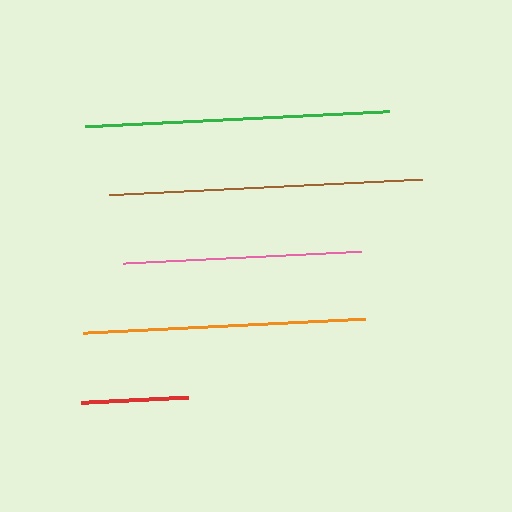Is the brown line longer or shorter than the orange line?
The brown line is longer than the orange line.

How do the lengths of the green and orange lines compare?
The green and orange lines are approximately the same length.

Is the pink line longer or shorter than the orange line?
The orange line is longer than the pink line.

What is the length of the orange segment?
The orange segment is approximately 283 pixels long.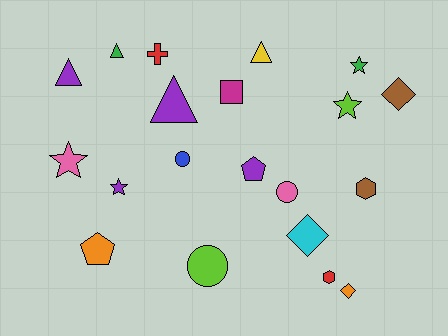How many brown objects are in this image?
There are 2 brown objects.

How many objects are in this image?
There are 20 objects.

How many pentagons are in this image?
There are 2 pentagons.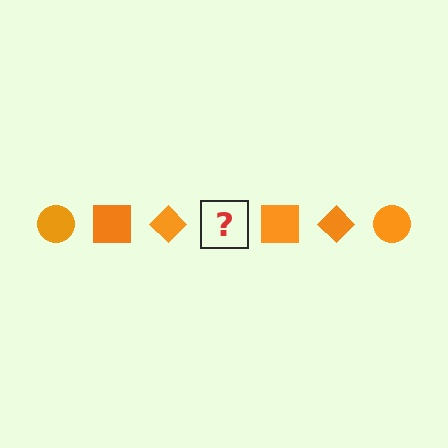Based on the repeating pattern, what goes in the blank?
The blank should be an orange circle.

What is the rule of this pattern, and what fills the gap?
The rule is that the pattern cycles through circle, square, diamond shapes in orange. The gap should be filled with an orange circle.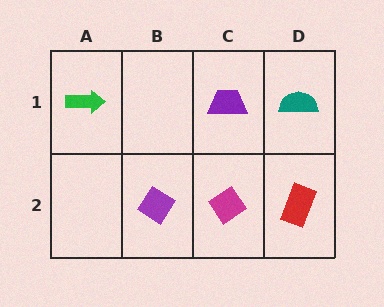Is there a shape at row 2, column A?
No, that cell is empty.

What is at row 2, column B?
A purple diamond.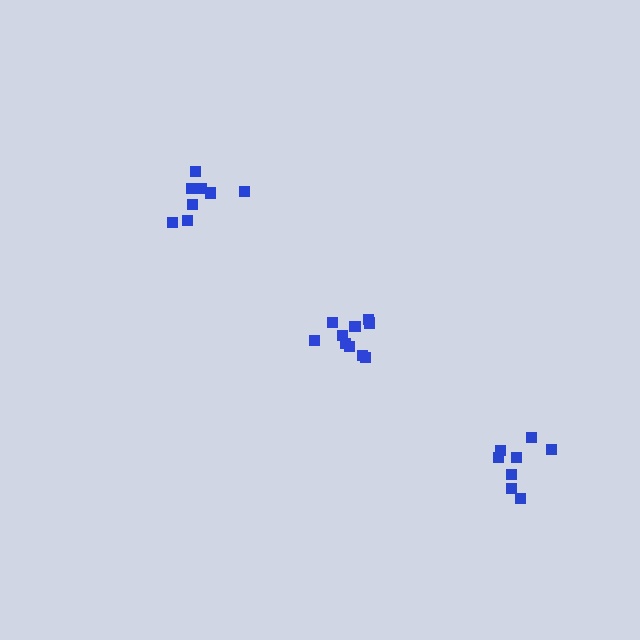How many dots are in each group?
Group 1: 11 dots, Group 2: 8 dots, Group 3: 8 dots (27 total).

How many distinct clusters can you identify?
There are 3 distinct clusters.